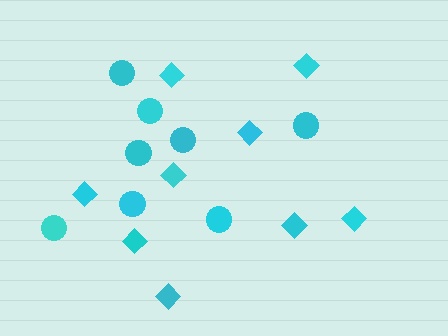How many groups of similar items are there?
There are 2 groups: one group of diamonds (9) and one group of circles (8).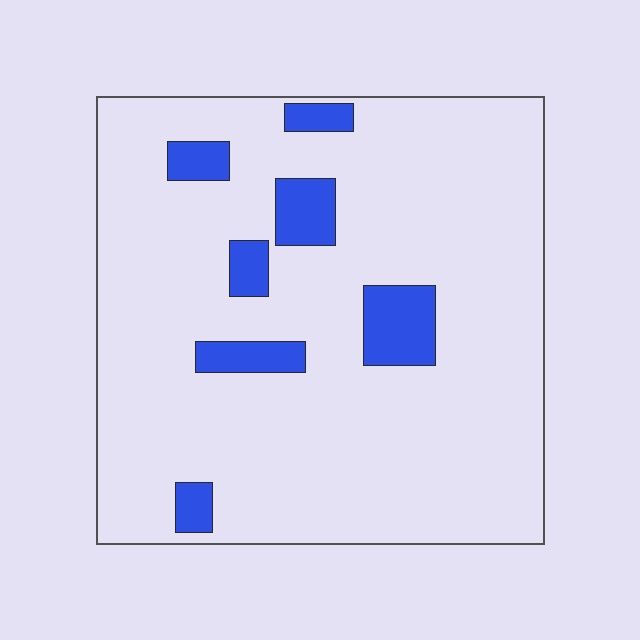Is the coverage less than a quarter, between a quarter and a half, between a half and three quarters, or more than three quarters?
Less than a quarter.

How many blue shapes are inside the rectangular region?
7.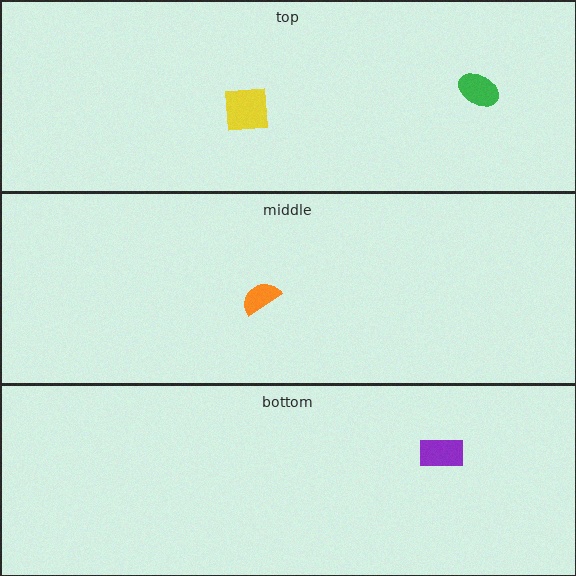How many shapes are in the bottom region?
1.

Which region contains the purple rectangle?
The bottom region.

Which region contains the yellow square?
The top region.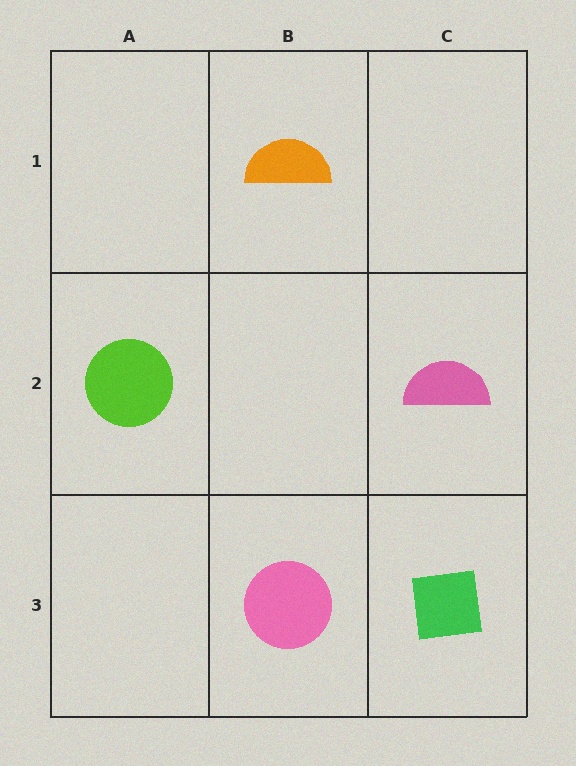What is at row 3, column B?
A pink circle.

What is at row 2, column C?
A pink semicircle.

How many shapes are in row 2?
2 shapes.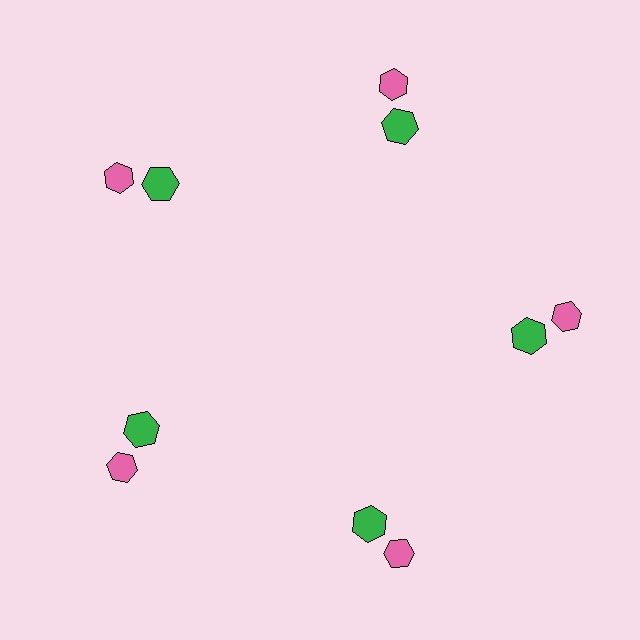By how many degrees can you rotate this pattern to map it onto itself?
The pattern maps onto itself every 72 degrees of rotation.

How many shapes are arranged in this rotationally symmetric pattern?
There are 10 shapes, arranged in 5 groups of 2.